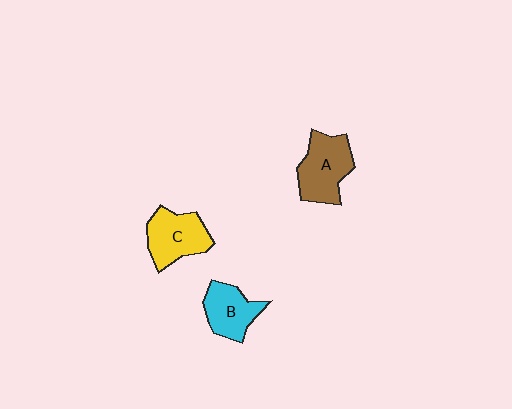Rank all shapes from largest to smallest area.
From largest to smallest: A (brown), C (yellow), B (cyan).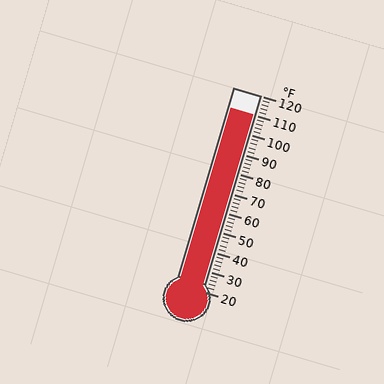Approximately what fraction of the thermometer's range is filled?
The thermometer is filled to approximately 90% of its range.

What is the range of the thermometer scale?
The thermometer scale ranges from 20°F to 120°F.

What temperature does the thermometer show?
The thermometer shows approximately 110°F.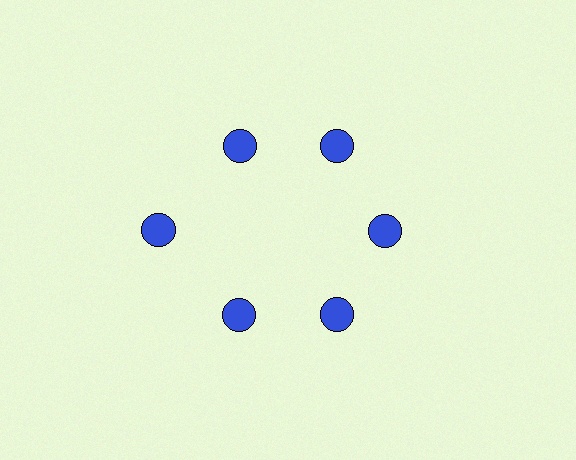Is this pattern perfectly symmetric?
No. The 6 blue circles are arranged in a ring, but one element near the 9 o'clock position is pushed outward from the center, breaking the 6-fold rotational symmetry.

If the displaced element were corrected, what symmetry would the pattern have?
It would have 6-fold rotational symmetry — the pattern would map onto itself every 60 degrees.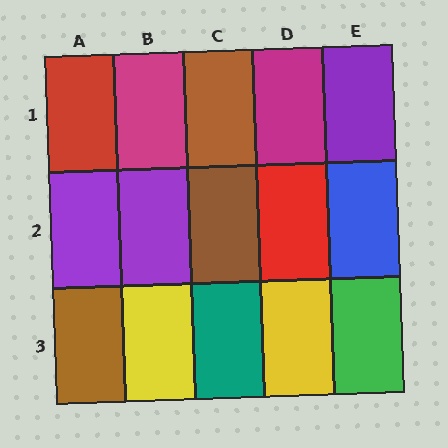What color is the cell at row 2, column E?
Blue.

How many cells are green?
1 cell is green.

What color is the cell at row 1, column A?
Red.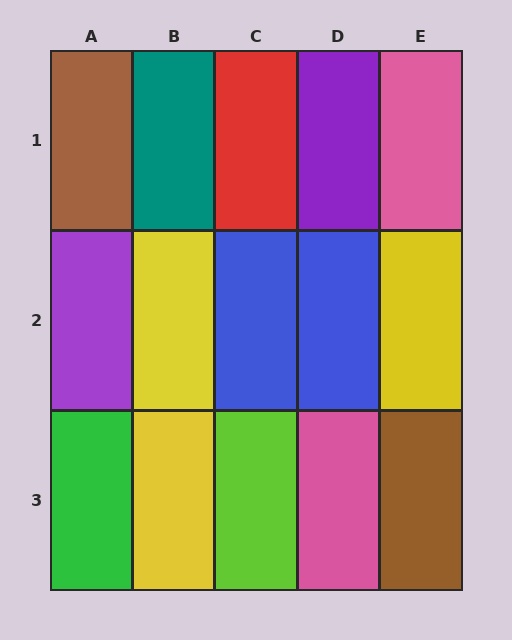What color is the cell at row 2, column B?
Yellow.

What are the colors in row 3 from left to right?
Green, yellow, lime, pink, brown.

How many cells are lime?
1 cell is lime.